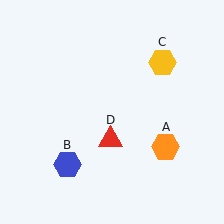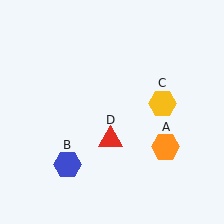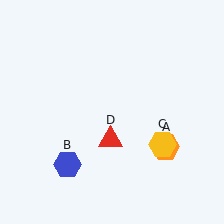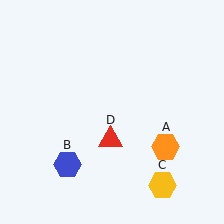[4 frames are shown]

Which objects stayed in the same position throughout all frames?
Orange hexagon (object A) and blue hexagon (object B) and red triangle (object D) remained stationary.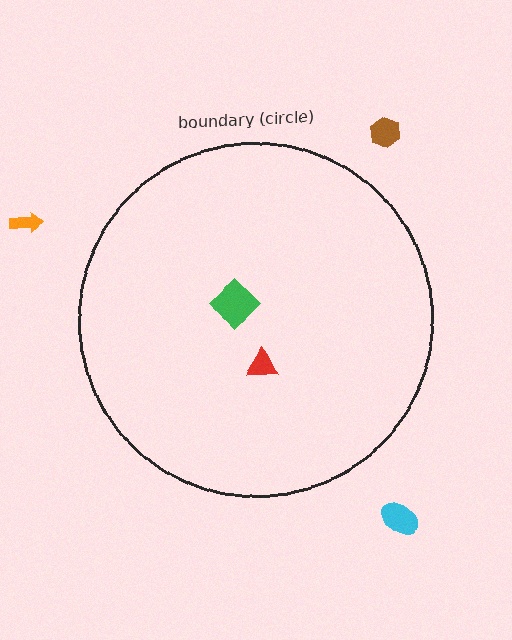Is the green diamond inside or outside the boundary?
Inside.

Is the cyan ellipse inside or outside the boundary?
Outside.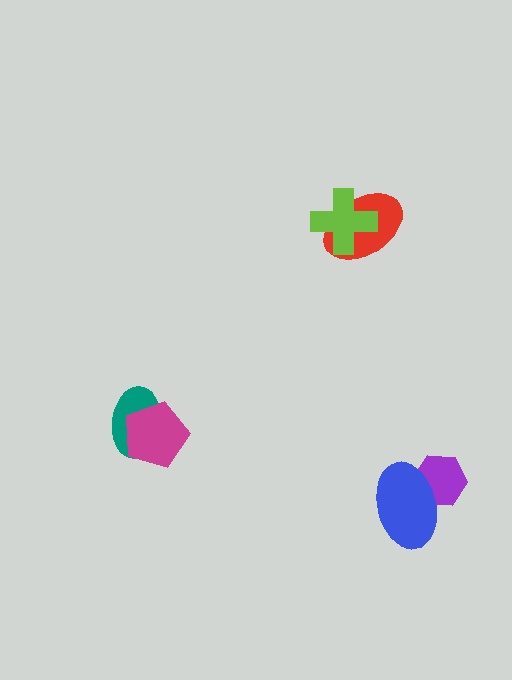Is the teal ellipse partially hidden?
Yes, it is partially covered by another shape.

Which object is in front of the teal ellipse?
The magenta pentagon is in front of the teal ellipse.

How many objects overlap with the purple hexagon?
1 object overlaps with the purple hexagon.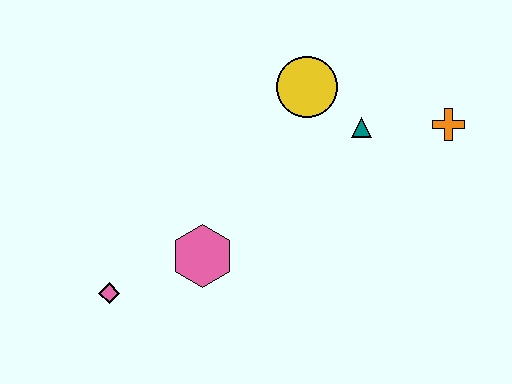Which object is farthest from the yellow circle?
The pink diamond is farthest from the yellow circle.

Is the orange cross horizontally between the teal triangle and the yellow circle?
No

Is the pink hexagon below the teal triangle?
Yes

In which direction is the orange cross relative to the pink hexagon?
The orange cross is to the right of the pink hexagon.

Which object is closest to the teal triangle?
The yellow circle is closest to the teal triangle.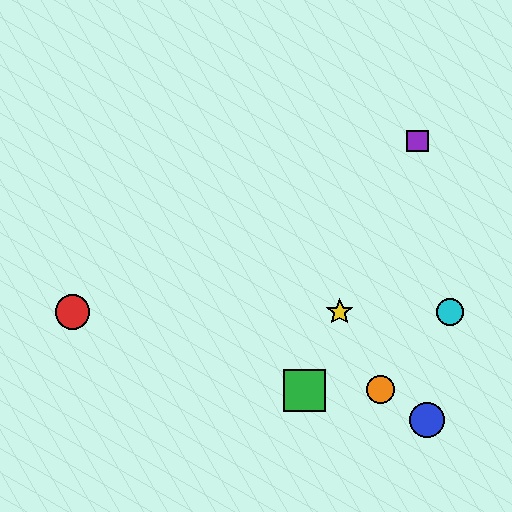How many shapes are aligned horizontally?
3 shapes (the red circle, the yellow star, the cyan circle) are aligned horizontally.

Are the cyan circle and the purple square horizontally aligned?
No, the cyan circle is at y≈312 and the purple square is at y≈141.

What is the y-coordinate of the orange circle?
The orange circle is at y≈390.